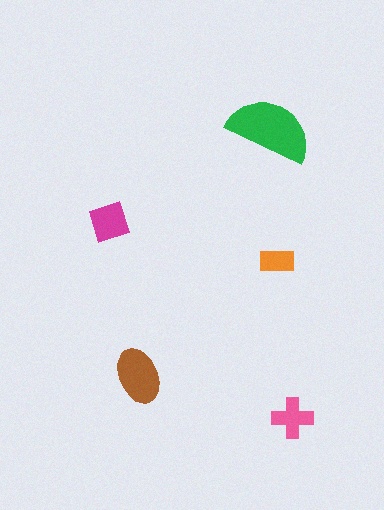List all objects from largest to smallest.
The green semicircle, the brown ellipse, the magenta diamond, the pink cross, the orange rectangle.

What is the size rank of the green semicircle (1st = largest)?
1st.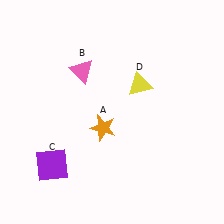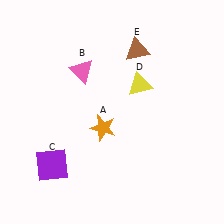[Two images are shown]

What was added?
A brown triangle (E) was added in Image 2.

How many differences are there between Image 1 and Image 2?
There is 1 difference between the two images.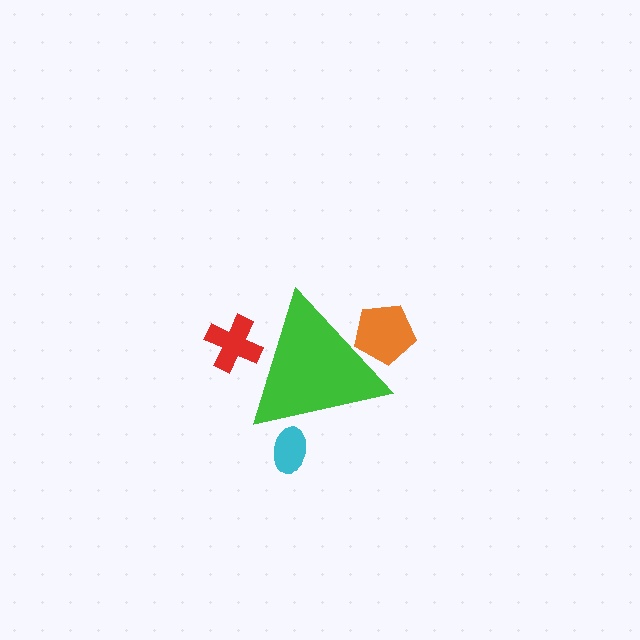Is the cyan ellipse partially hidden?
Yes, the cyan ellipse is partially hidden behind the green triangle.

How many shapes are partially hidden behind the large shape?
3 shapes are partially hidden.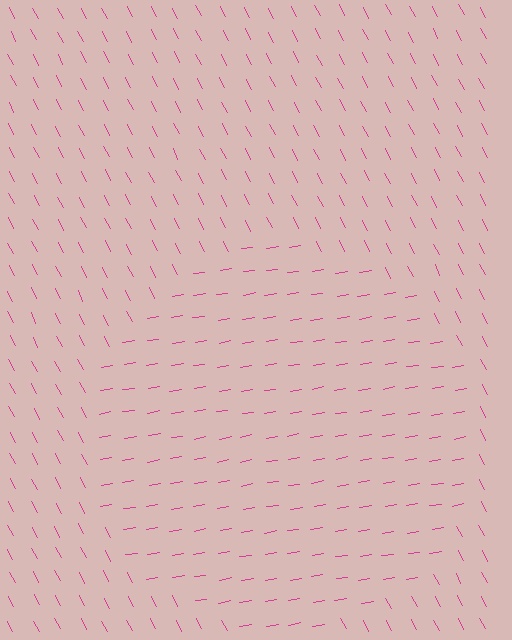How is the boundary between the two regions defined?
The boundary is defined purely by a change in line orientation (approximately 73 degrees difference). All lines are the same color and thickness.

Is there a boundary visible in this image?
Yes, there is a texture boundary formed by a change in line orientation.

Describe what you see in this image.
The image is filled with small magenta line segments. A circle region in the image has lines oriented differently from the surrounding lines, creating a visible texture boundary.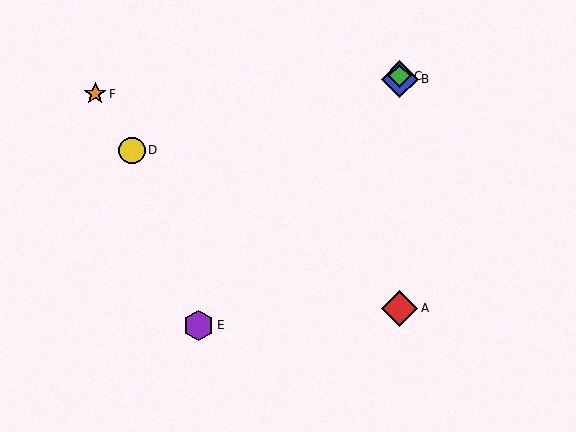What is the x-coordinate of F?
Object F is at x≈95.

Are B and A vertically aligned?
Yes, both are at x≈400.